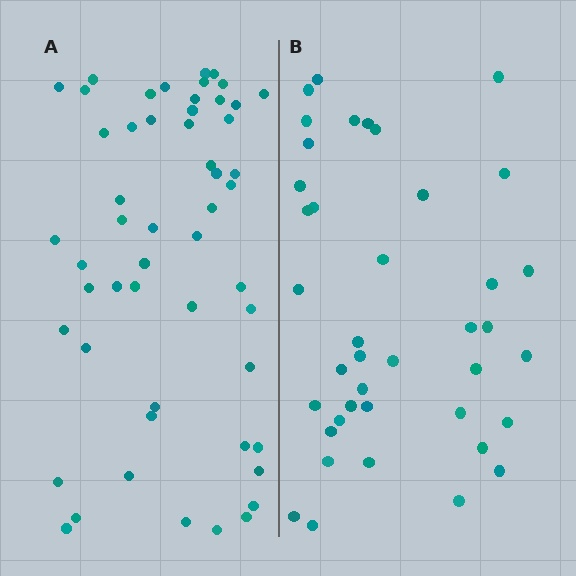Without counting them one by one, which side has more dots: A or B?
Region A (the left region) has more dots.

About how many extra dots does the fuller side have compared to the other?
Region A has approximately 15 more dots than region B.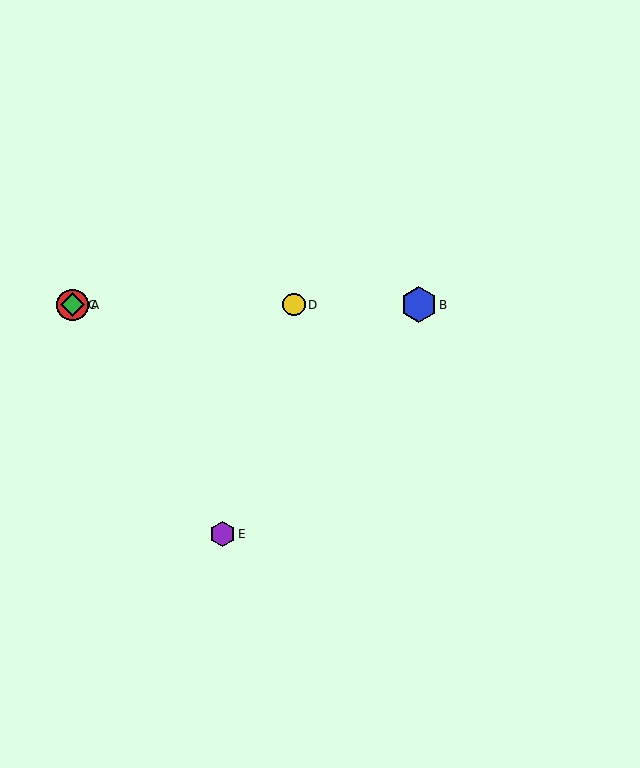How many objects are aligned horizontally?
4 objects (A, B, C, D) are aligned horizontally.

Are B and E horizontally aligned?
No, B is at y≈305 and E is at y≈534.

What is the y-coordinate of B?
Object B is at y≈305.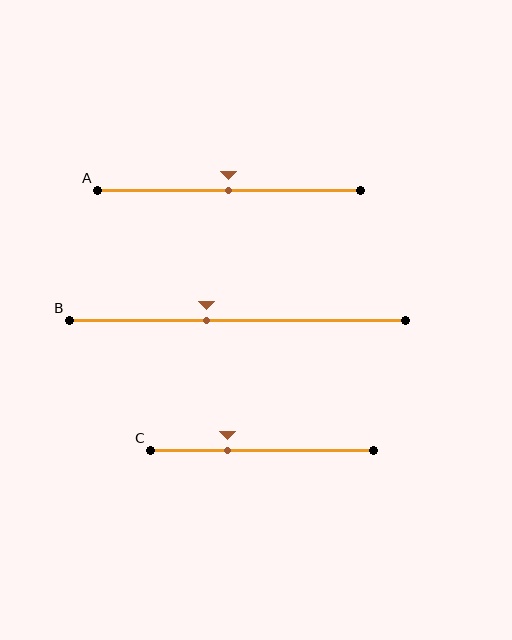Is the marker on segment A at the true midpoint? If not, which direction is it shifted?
Yes, the marker on segment A is at the true midpoint.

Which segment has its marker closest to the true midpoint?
Segment A has its marker closest to the true midpoint.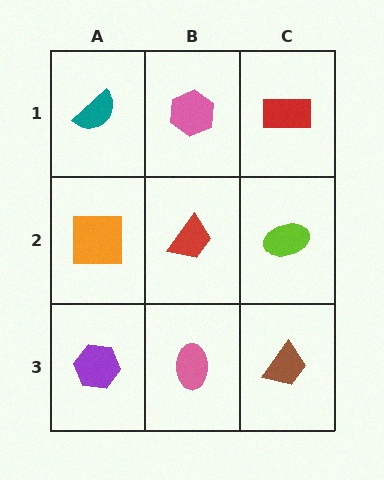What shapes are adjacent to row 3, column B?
A red trapezoid (row 2, column B), a purple hexagon (row 3, column A), a brown trapezoid (row 3, column C).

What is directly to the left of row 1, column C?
A pink hexagon.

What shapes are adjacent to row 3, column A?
An orange square (row 2, column A), a pink ellipse (row 3, column B).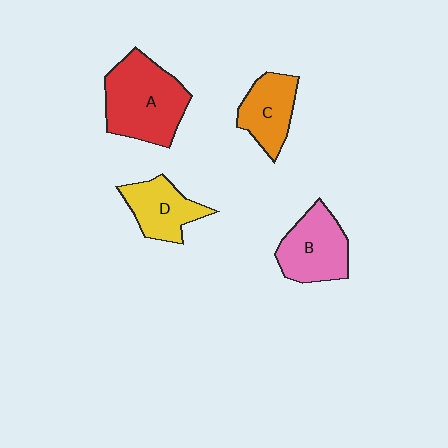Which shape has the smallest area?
Shape C (orange).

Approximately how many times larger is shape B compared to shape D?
Approximately 1.2 times.